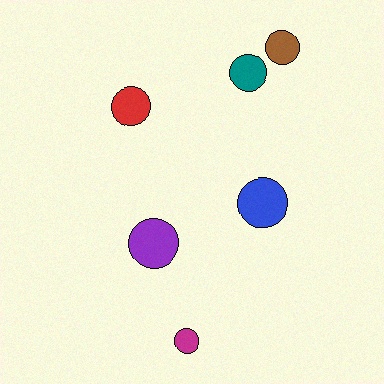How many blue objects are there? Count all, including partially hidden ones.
There is 1 blue object.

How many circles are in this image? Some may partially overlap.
There are 6 circles.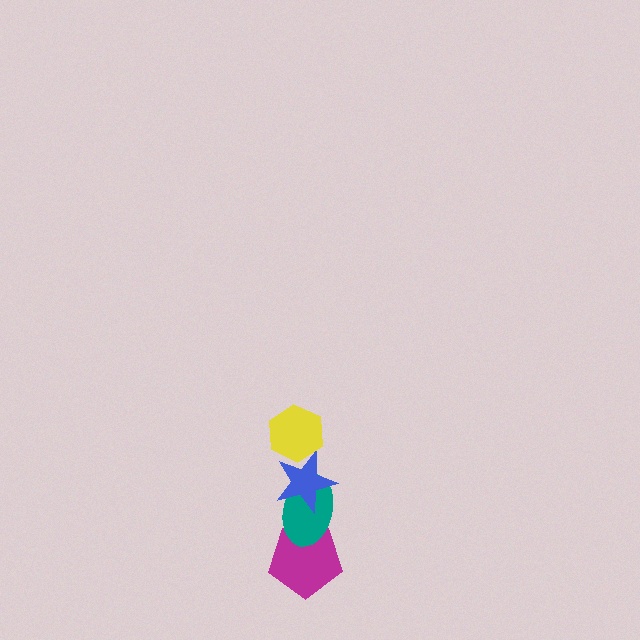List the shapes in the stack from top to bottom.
From top to bottom: the yellow hexagon, the blue star, the teal ellipse, the magenta pentagon.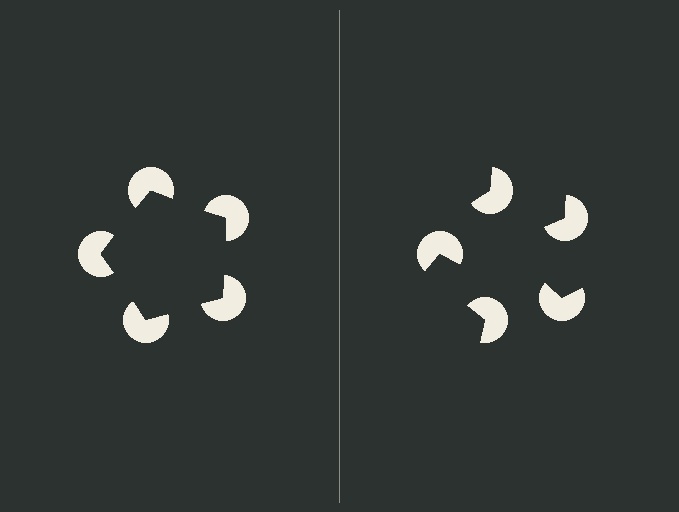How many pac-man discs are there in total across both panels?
10 — 5 on each side.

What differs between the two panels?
The pac-man discs are positioned identically on both sides; only the wedge orientations differ. On the left they align to a pentagon; on the right they are misaligned.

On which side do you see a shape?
An illusory pentagon appears on the left side. On the right side the wedge cuts are rotated, so no coherent shape forms.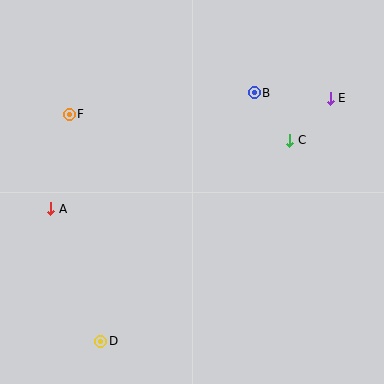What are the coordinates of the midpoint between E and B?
The midpoint between E and B is at (292, 95).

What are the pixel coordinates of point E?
Point E is at (330, 98).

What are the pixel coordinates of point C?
Point C is at (290, 140).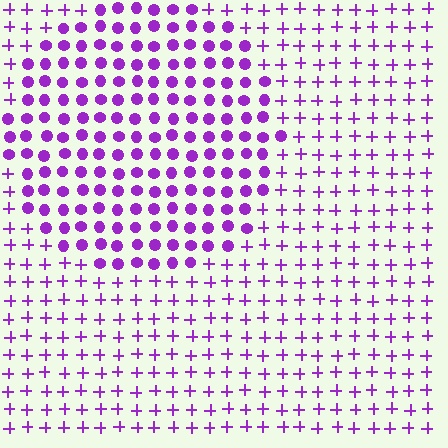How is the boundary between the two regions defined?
The boundary is defined by a change in element shape: circles inside vs. plus signs outside. All elements share the same color and spacing.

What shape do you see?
I see a circle.